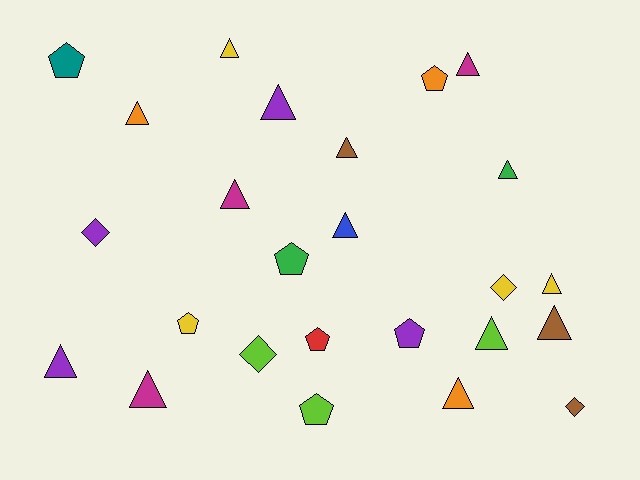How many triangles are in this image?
There are 14 triangles.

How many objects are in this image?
There are 25 objects.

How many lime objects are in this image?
There are 3 lime objects.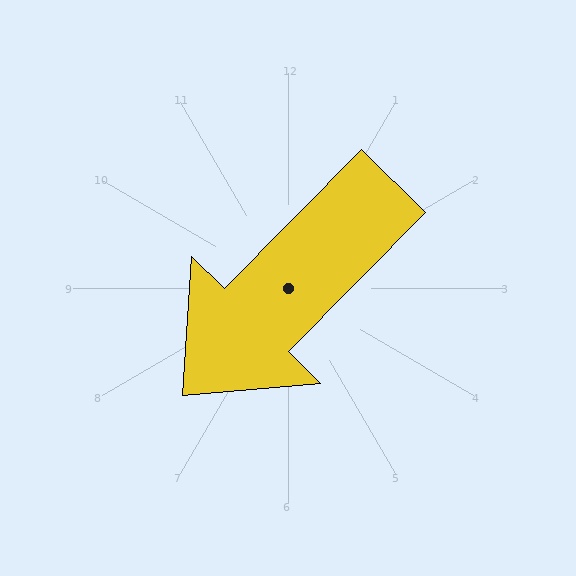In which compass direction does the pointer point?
Southwest.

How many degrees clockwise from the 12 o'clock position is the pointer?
Approximately 225 degrees.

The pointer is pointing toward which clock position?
Roughly 7 o'clock.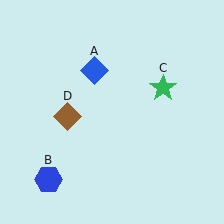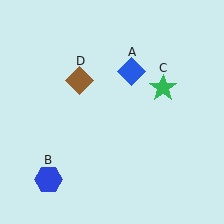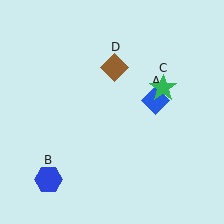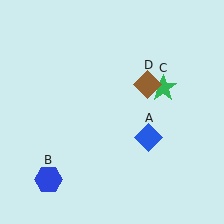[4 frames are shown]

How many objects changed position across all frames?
2 objects changed position: blue diamond (object A), brown diamond (object D).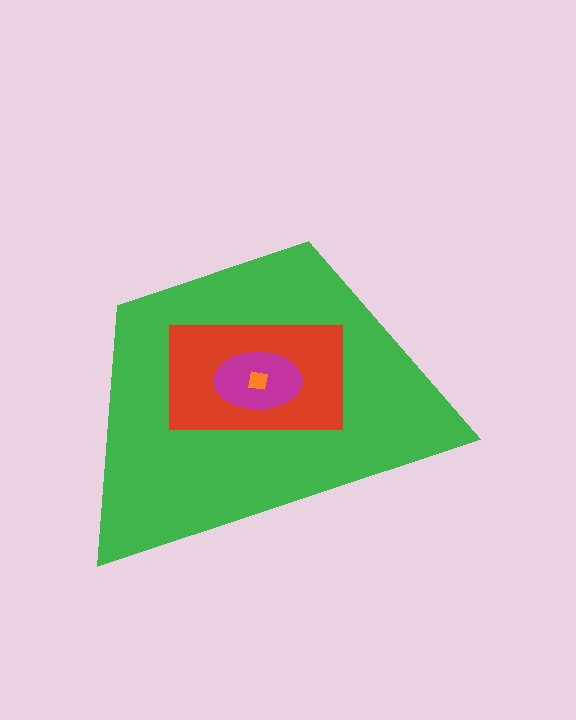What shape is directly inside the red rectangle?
The magenta ellipse.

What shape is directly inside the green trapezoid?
The red rectangle.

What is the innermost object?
The orange square.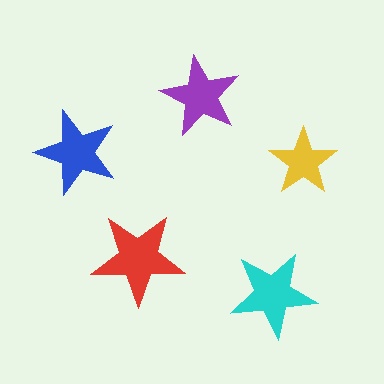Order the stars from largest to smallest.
the red one, the cyan one, the blue one, the purple one, the yellow one.